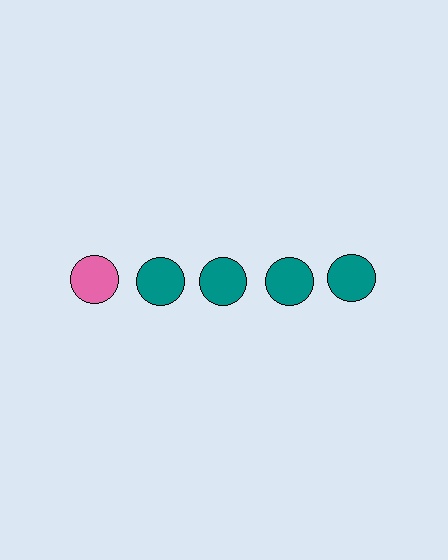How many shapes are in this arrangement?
There are 5 shapes arranged in a grid pattern.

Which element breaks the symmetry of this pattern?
The pink circle in the top row, leftmost column breaks the symmetry. All other shapes are teal circles.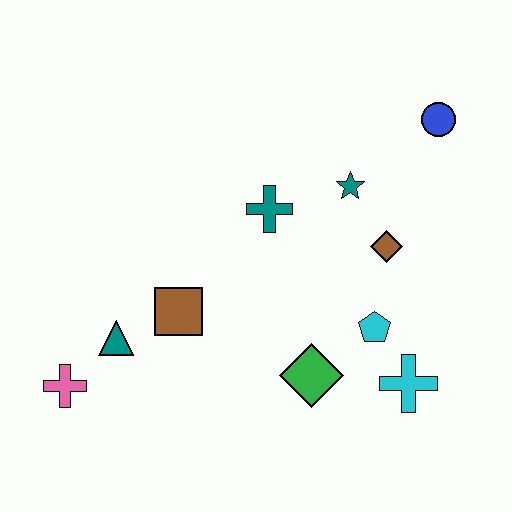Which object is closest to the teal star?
The brown diamond is closest to the teal star.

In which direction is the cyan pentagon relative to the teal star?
The cyan pentagon is below the teal star.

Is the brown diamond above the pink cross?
Yes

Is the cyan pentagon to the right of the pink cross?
Yes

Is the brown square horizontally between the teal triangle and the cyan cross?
Yes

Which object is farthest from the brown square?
The blue circle is farthest from the brown square.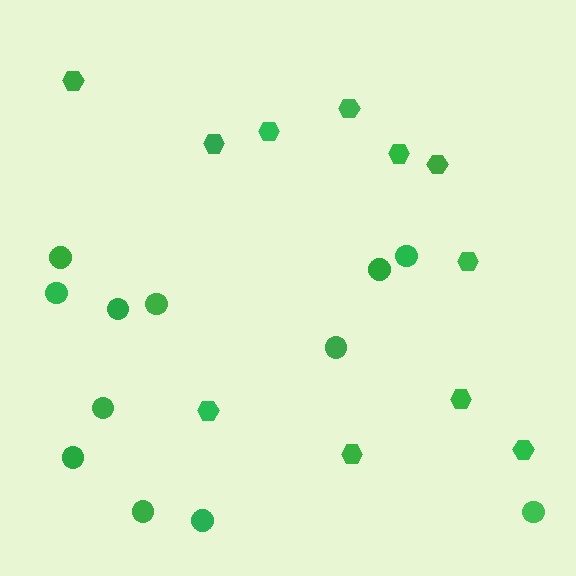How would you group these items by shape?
There are 2 groups: one group of hexagons (11) and one group of circles (12).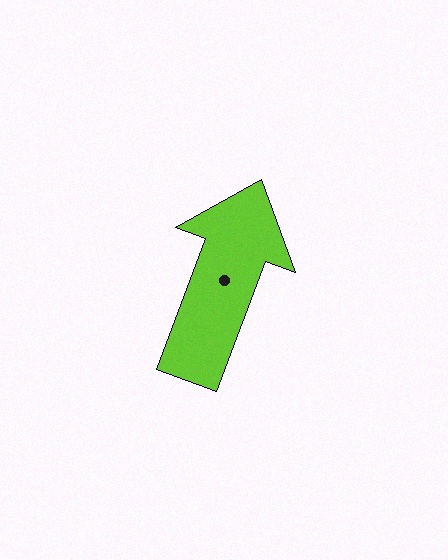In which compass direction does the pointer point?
North.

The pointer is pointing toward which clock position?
Roughly 1 o'clock.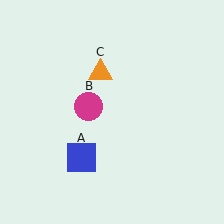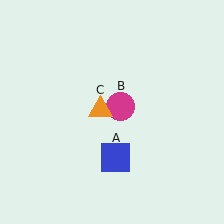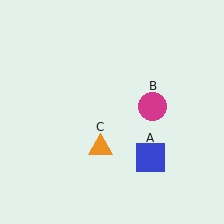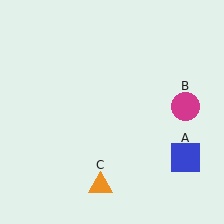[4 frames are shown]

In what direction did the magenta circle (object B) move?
The magenta circle (object B) moved right.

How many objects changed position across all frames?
3 objects changed position: blue square (object A), magenta circle (object B), orange triangle (object C).